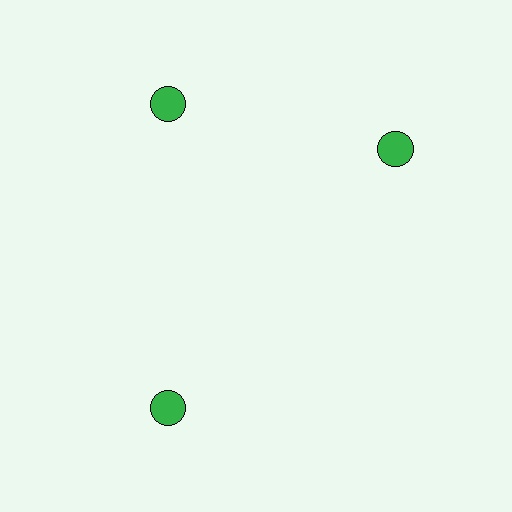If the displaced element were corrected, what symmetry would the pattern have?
It would have 3-fold rotational symmetry — the pattern would map onto itself every 120 degrees.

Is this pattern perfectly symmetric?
No. The 3 green circles are arranged in a ring, but one element near the 3 o'clock position is rotated out of alignment along the ring, breaking the 3-fold rotational symmetry.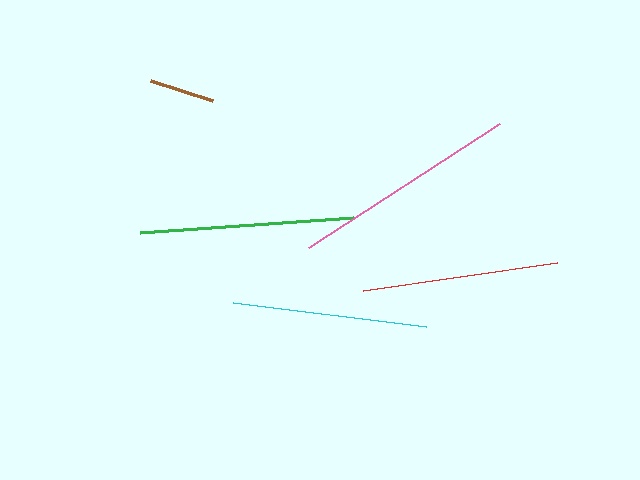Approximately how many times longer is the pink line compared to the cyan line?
The pink line is approximately 1.2 times the length of the cyan line.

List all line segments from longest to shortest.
From longest to shortest: pink, green, red, cyan, brown.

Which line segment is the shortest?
The brown line is the shortest at approximately 65 pixels.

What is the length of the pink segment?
The pink segment is approximately 227 pixels long.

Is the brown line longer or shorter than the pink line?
The pink line is longer than the brown line.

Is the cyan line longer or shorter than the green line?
The green line is longer than the cyan line.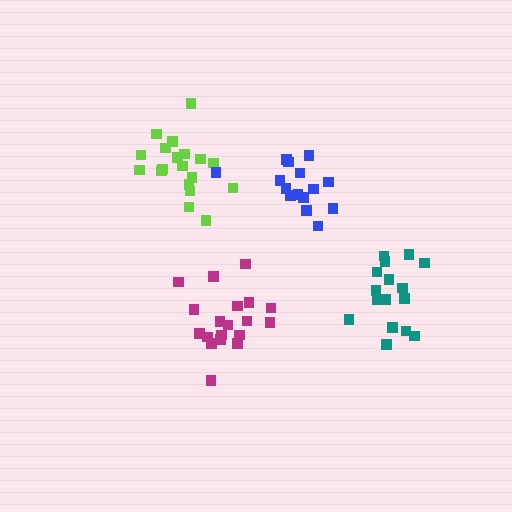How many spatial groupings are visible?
There are 4 spatial groupings.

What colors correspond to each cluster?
The clusters are colored: teal, magenta, lime, blue.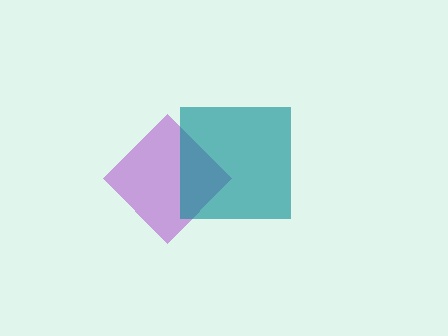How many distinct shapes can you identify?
There are 2 distinct shapes: a purple diamond, a teal square.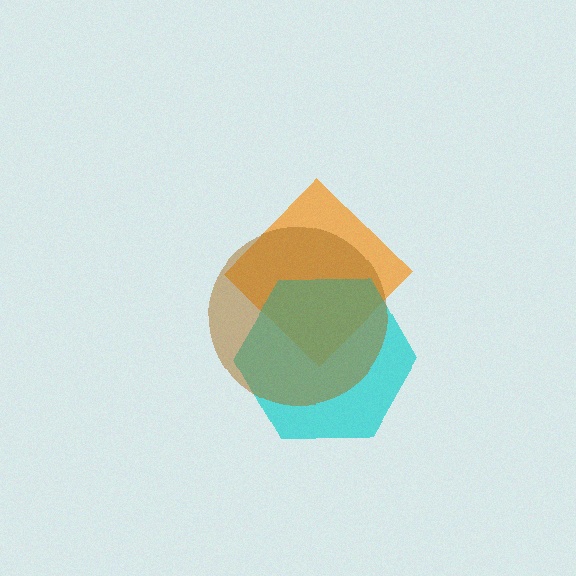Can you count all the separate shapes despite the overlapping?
Yes, there are 3 separate shapes.